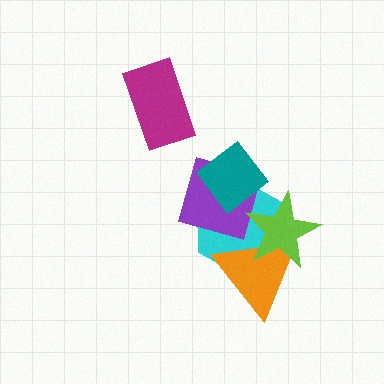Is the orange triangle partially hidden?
Yes, it is partially covered by another shape.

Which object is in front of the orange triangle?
The lime star is in front of the orange triangle.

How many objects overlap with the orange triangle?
3 objects overlap with the orange triangle.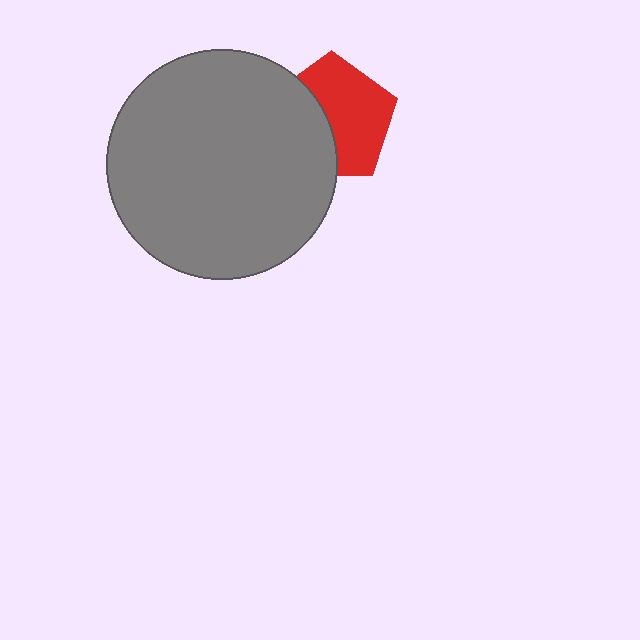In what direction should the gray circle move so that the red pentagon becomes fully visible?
The gray circle should move left. That is the shortest direction to clear the overlap and leave the red pentagon fully visible.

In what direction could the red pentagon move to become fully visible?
The red pentagon could move right. That would shift it out from behind the gray circle entirely.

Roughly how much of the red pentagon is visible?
About half of it is visible (roughly 58%).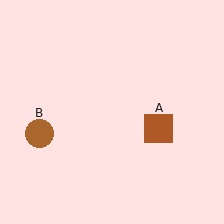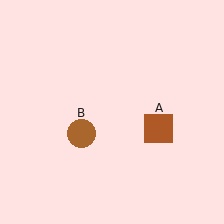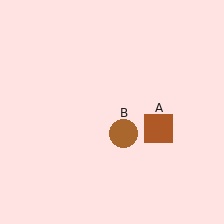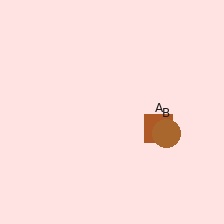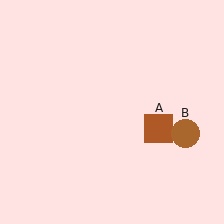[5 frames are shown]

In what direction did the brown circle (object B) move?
The brown circle (object B) moved right.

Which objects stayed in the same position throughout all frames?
Brown square (object A) remained stationary.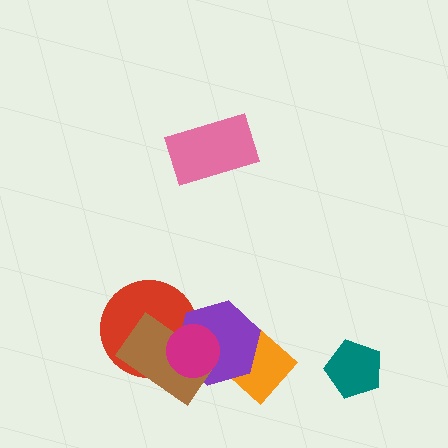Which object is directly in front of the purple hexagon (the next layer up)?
The brown rectangle is directly in front of the purple hexagon.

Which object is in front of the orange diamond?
The purple hexagon is in front of the orange diamond.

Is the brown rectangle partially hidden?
Yes, it is partially covered by another shape.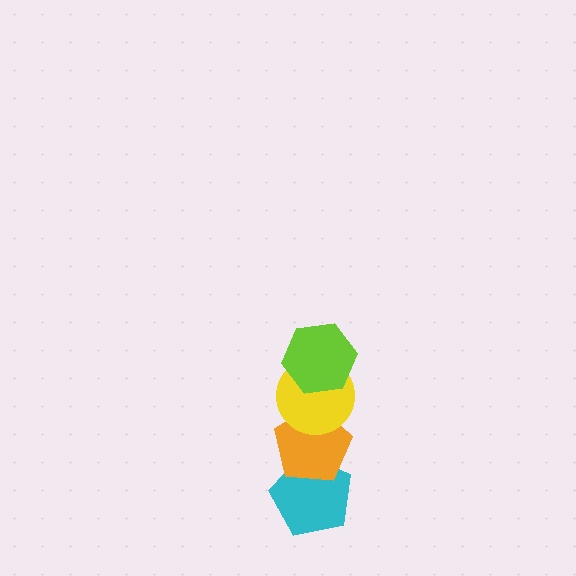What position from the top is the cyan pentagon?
The cyan pentagon is 4th from the top.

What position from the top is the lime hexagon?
The lime hexagon is 1st from the top.